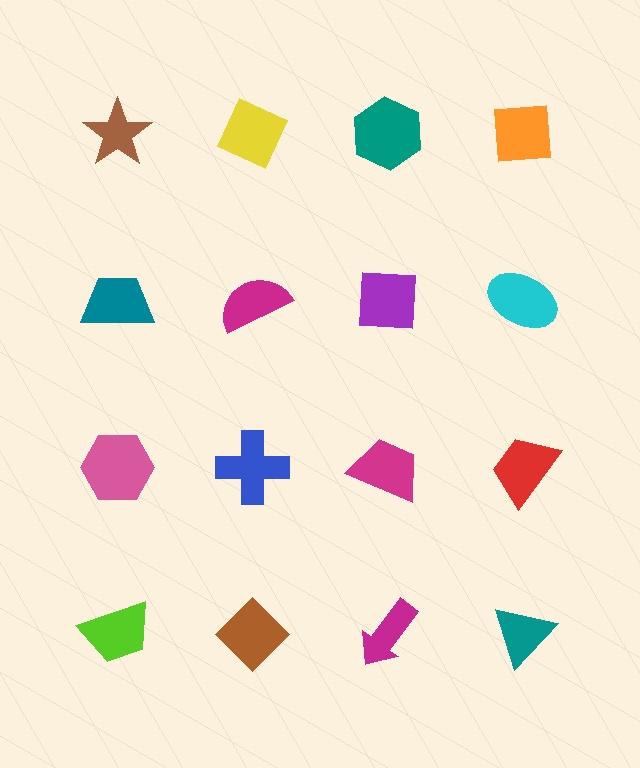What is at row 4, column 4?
A teal triangle.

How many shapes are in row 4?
4 shapes.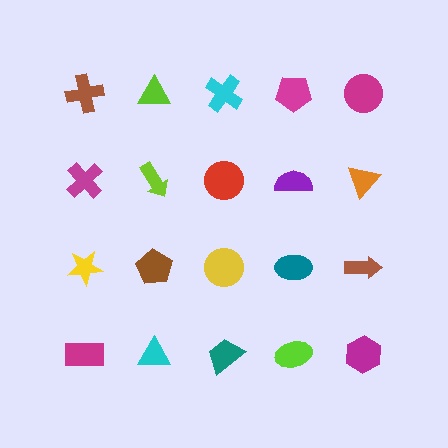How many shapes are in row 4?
5 shapes.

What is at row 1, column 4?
A magenta pentagon.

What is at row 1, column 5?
A magenta circle.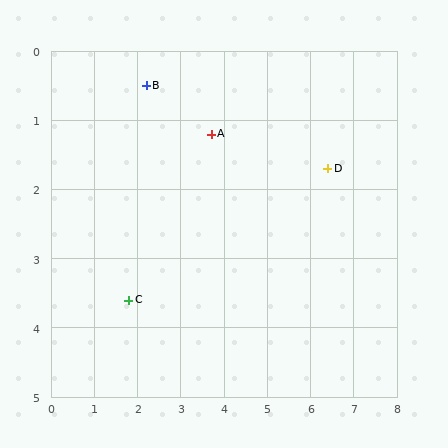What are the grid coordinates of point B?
Point B is at approximately (2.2, 0.5).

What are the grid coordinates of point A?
Point A is at approximately (3.7, 1.2).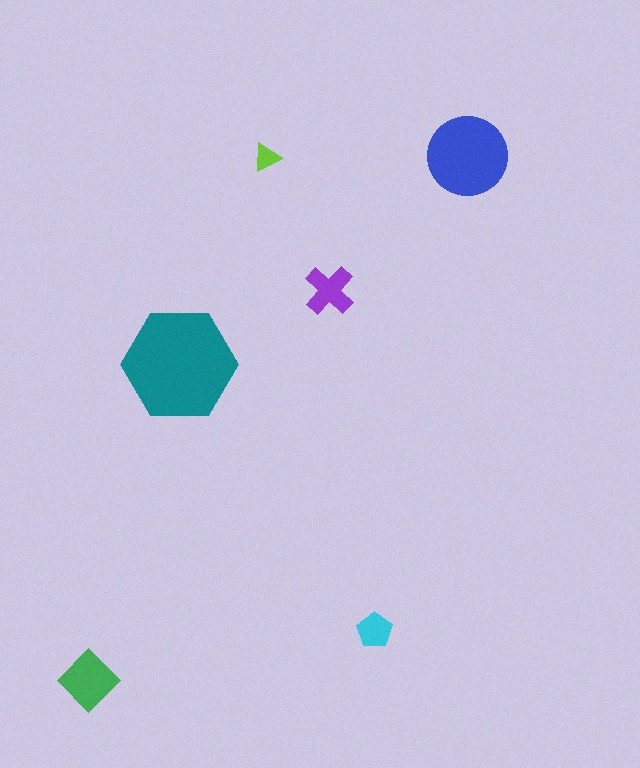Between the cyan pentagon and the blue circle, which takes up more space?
The blue circle.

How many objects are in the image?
There are 6 objects in the image.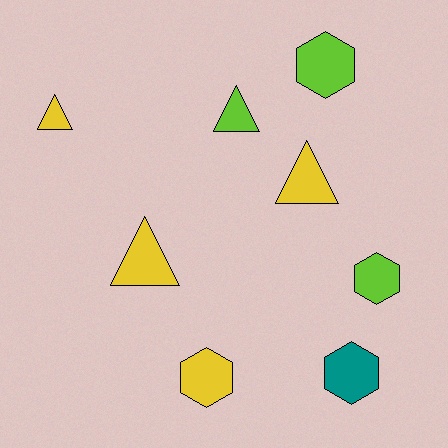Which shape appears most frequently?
Triangle, with 4 objects.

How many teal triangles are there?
There are no teal triangles.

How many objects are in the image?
There are 8 objects.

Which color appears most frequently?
Yellow, with 4 objects.